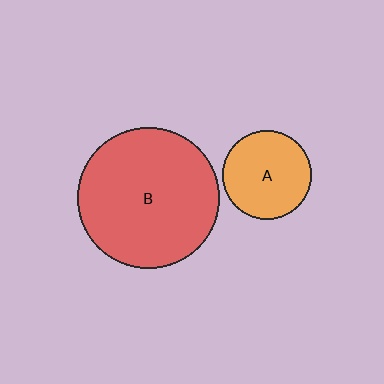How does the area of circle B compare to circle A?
Approximately 2.5 times.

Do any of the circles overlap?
No, none of the circles overlap.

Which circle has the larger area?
Circle B (red).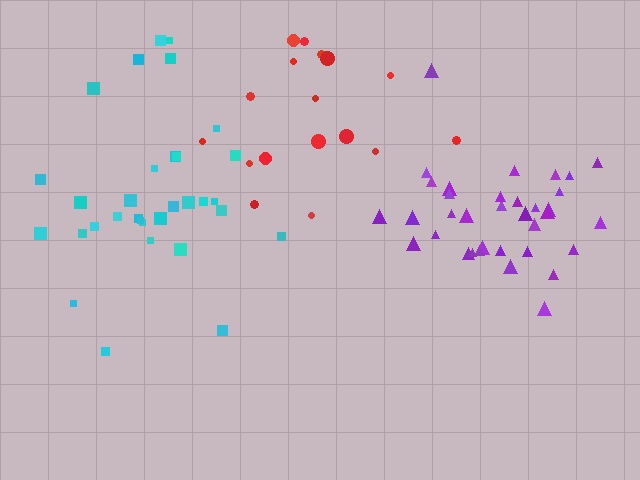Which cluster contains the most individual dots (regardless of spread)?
Purple (35).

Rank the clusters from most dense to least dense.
purple, cyan, red.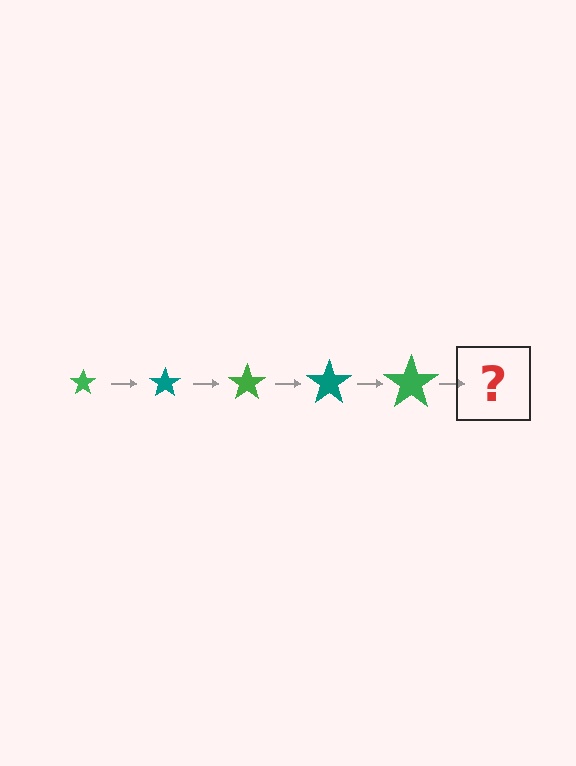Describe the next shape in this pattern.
It should be a teal star, larger than the previous one.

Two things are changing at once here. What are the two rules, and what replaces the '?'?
The two rules are that the star grows larger each step and the color cycles through green and teal. The '?' should be a teal star, larger than the previous one.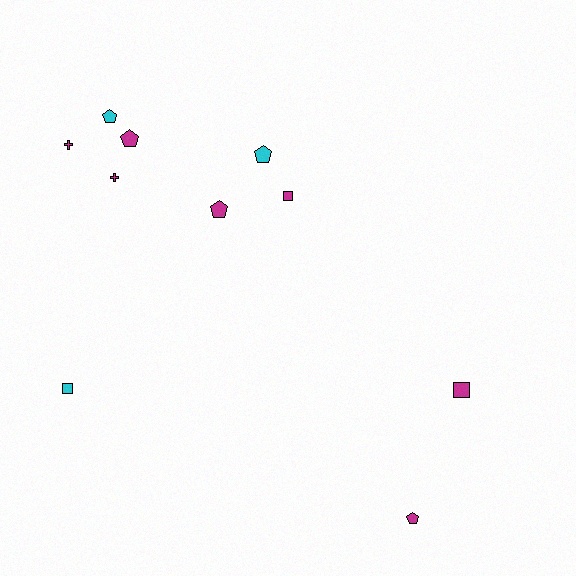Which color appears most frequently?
Magenta, with 7 objects.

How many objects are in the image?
There are 10 objects.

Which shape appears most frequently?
Pentagon, with 5 objects.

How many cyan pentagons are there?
There are 2 cyan pentagons.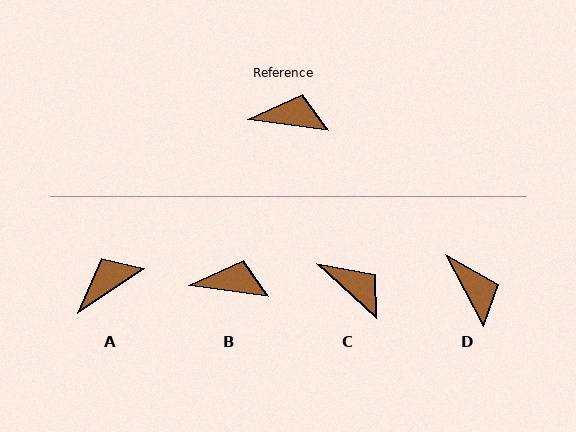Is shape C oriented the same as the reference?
No, it is off by about 35 degrees.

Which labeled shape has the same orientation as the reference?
B.